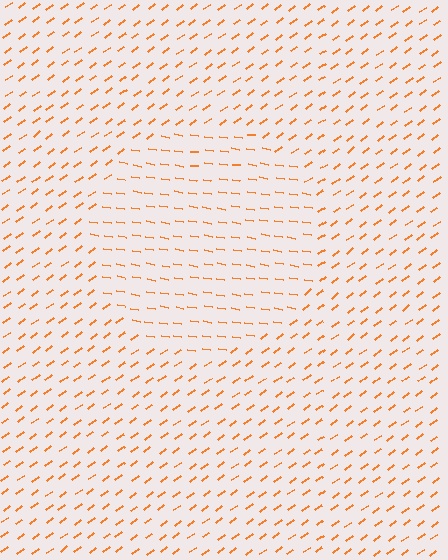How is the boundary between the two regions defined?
The boundary is defined purely by a change in line orientation (approximately 45 degrees difference). All lines are the same color and thickness.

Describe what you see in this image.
The image is filled with small orange line segments. A circle region in the image has lines oriented differently from the surrounding lines, creating a visible texture boundary.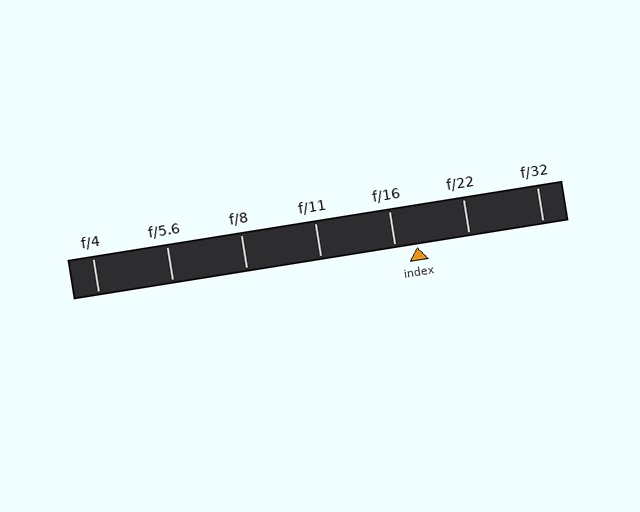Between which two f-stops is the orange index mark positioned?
The index mark is between f/16 and f/22.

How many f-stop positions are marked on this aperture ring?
There are 7 f-stop positions marked.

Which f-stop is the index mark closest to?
The index mark is closest to f/16.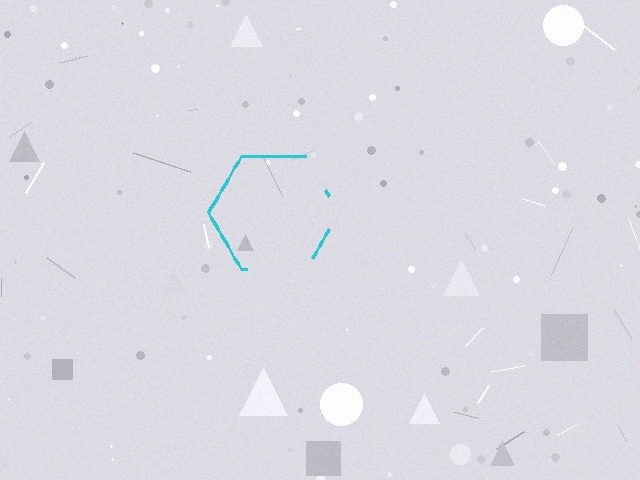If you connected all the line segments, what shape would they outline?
They would outline a hexagon.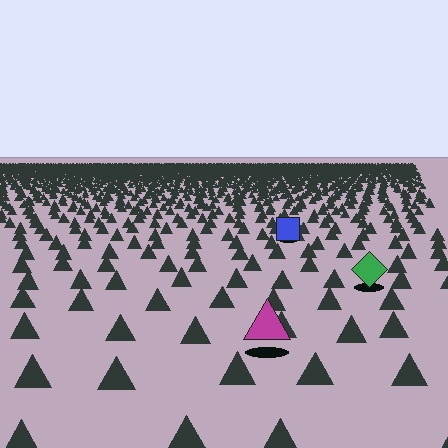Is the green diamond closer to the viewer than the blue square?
Yes. The green diamond is closer — you can tell from the texture gradient: the ground texture is coarser near it.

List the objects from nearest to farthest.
From nearest to farthest: the magenta triangle, the green diamond, the blue square.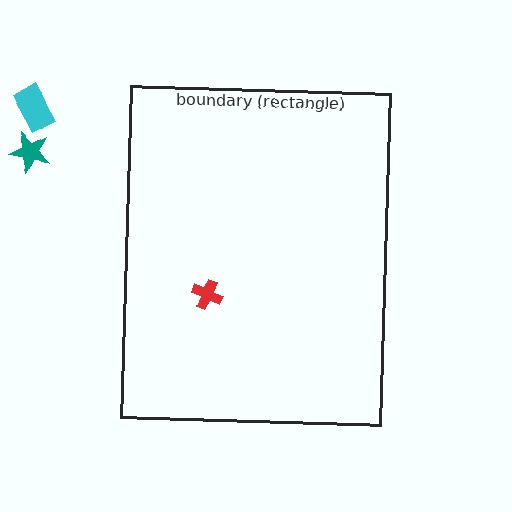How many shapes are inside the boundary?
1 inside, 2 outside.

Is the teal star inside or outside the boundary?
Outside.